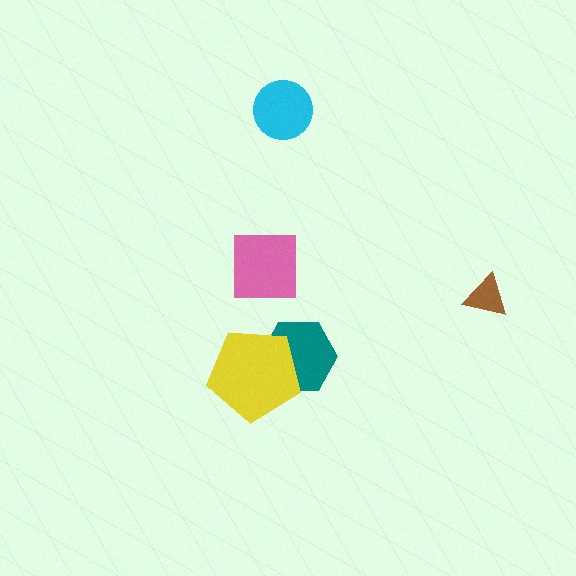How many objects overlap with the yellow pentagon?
1 object overlaps with the yellow pentagon.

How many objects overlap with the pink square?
0 objects overlap with the pink square.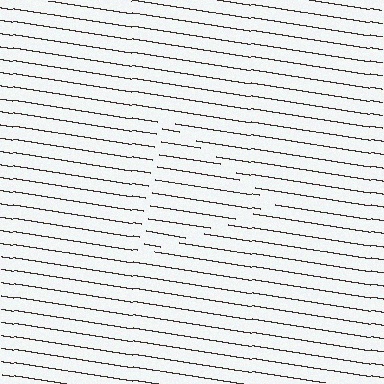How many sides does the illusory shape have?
3 sides — the line-ends trace a triangle.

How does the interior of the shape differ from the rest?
The interior of the shape contains the same grating, shifted by half a period — the contour is defined by the phase discontinuity where line-ends from the inner and outer gratings abut.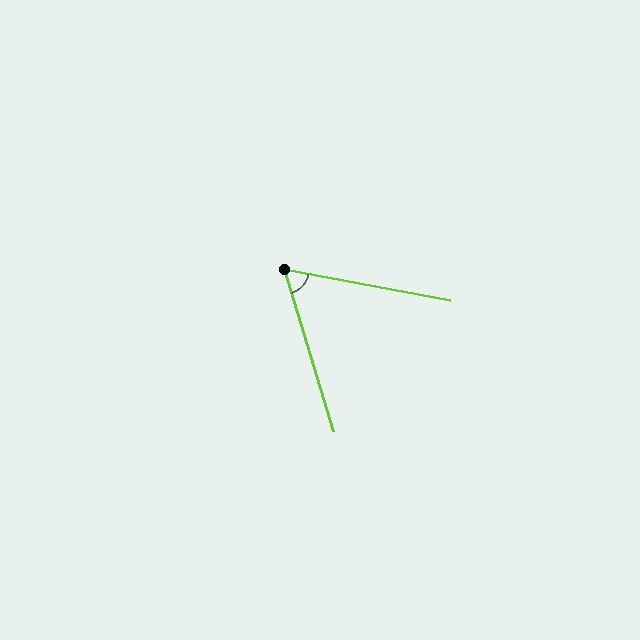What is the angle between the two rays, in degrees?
Approximately 63 degrees.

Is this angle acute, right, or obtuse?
It is acute.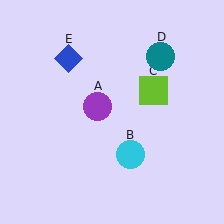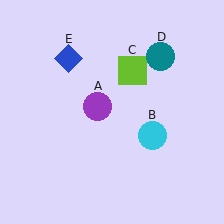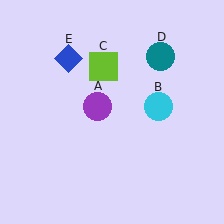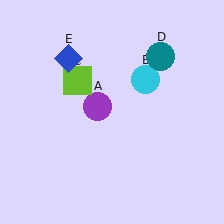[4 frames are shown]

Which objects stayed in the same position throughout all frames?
Purple circle (object A) and teal circle (object D) and blue diamond (object E) remained stationary.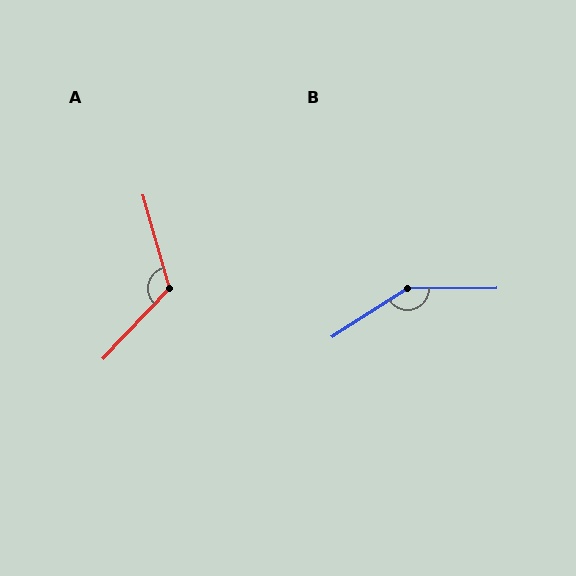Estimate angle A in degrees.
Approximately 121 degrees.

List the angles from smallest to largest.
A (121°), B (148°).